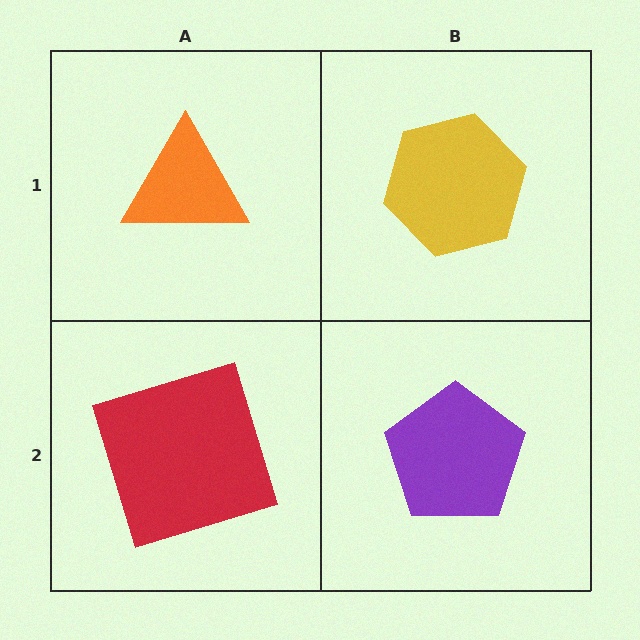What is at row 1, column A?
An orange triangle.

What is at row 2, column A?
A red square.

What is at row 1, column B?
A yellow hexagon.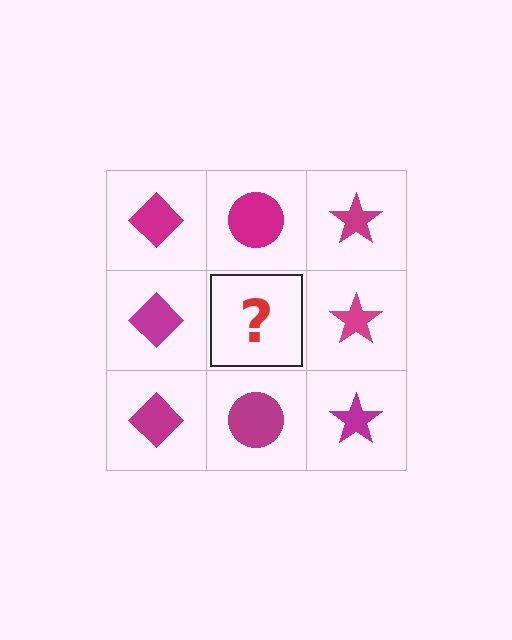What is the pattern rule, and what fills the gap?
The rule is that each column has a consistent shape. The gap should be filled with a magenta circle.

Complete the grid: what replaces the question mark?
The question mark should be replaced with a magenta circle.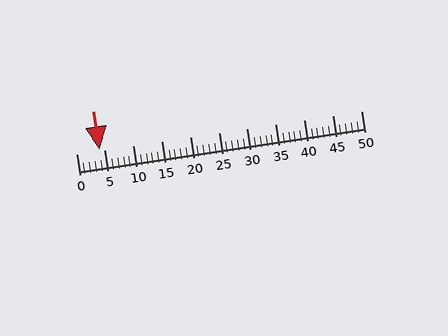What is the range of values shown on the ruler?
The ruler shows values from 0 to 50.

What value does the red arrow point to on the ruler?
The red arrow points to approximately 4.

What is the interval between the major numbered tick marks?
The major tick marks are spaced 5 units apart.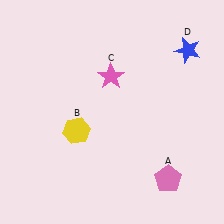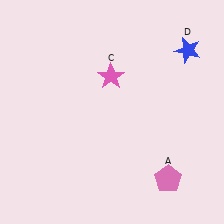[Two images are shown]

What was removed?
The yellow hexagon (B) was removed in Image 2.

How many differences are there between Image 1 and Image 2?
There is 1 difference between the two images.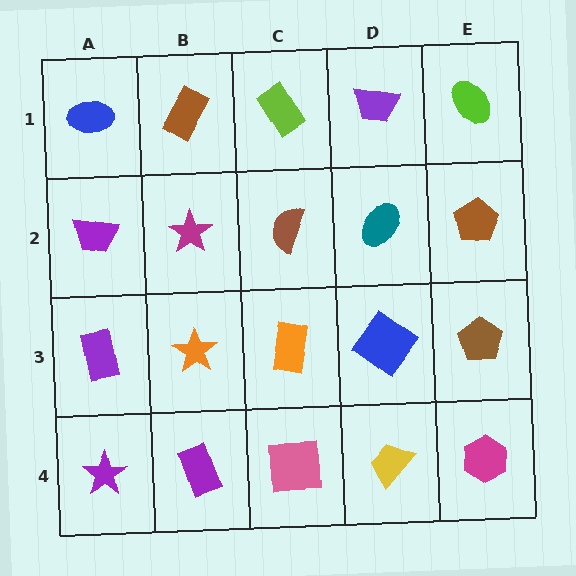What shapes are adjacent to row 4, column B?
An orange star (row 3, column B), a purple star (row 4, column A), a pink square (row 4, column C).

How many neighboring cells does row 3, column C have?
4.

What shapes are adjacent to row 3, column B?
A magenta star (row 2, column B), a purple rectangle (row 4, column B), a purple rectangle (row 3, column A), an orange rectangle (row 3, column C).